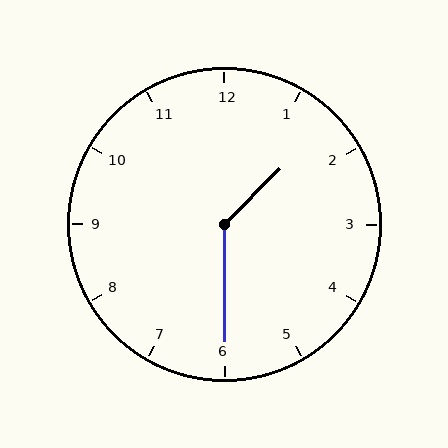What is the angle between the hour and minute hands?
Approximately 135 degrees.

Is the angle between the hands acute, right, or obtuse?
It is obtuse.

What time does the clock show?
1:30.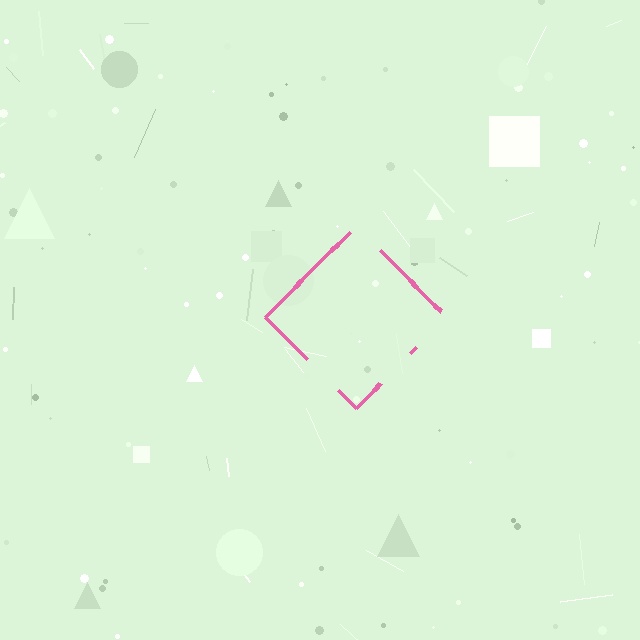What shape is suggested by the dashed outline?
The dashed outline suggests a diamond.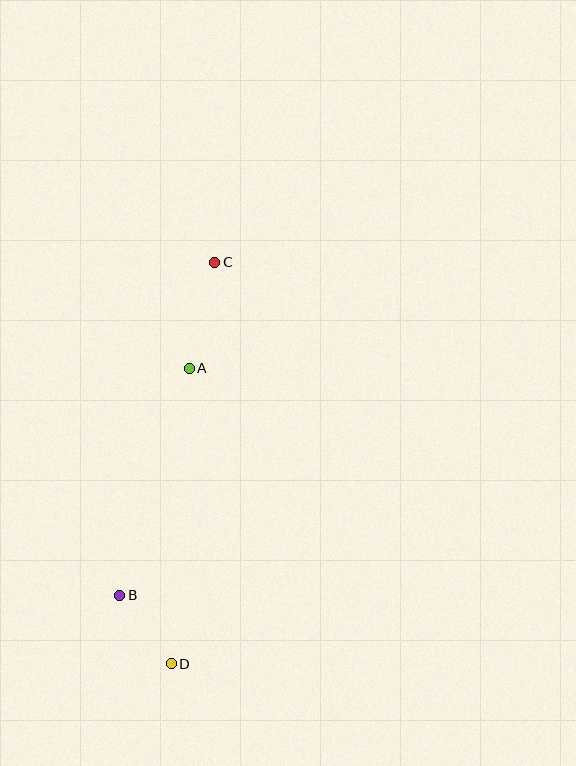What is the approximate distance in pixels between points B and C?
The distance between B and C is approximately 346 pixels.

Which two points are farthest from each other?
Points C and D are farthest from each other.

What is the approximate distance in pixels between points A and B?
The distance between A and B is approximately 237 pixels.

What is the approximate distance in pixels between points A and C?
The distance between A and C is approximately 109 pixels.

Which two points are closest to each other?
Points B and D are closest to each other.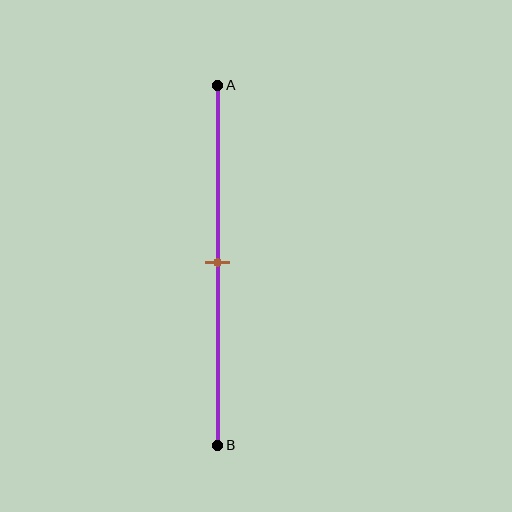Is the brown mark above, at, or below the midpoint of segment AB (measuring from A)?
The brown mark is approximately at the midpoint of segment AB.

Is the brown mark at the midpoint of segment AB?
Yes, the mark is approximately at the midpoint.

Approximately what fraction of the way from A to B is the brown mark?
The brown mark is approximately 50% of the way from A to B.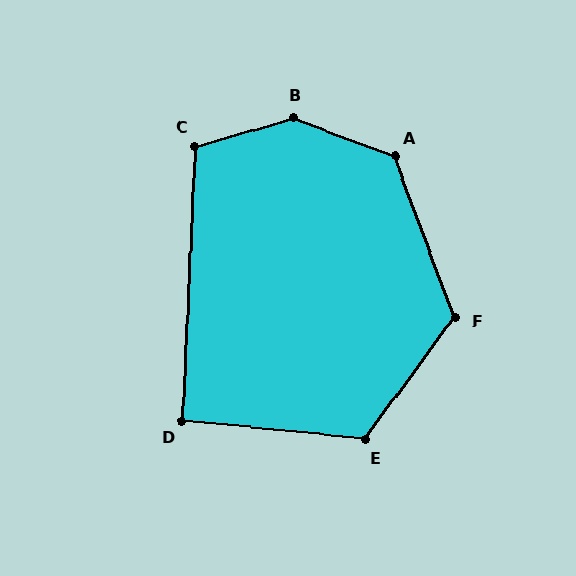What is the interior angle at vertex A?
Approximately 131 degrees (obtuse).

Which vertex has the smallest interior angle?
D, at approximately 93 degrees.